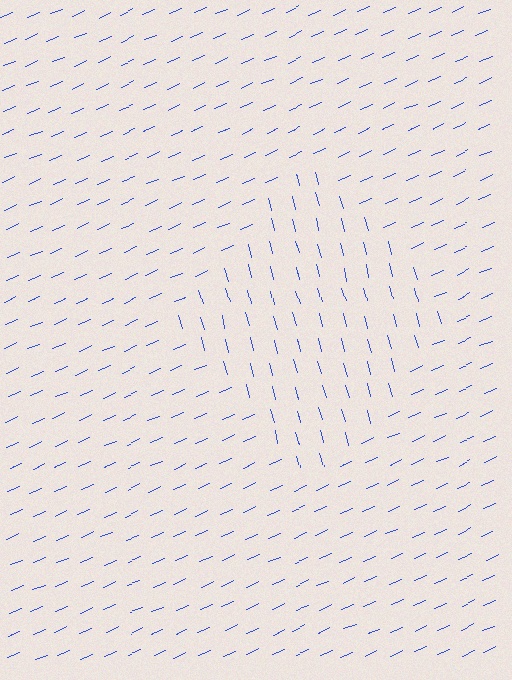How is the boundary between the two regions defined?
The boundary is defined purely by a change in line orientation (approximately 82 degrees difference). All lines are the same color and thickness.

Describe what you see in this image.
The image is filled with small blue line segments. A diamond region in the image has lines oriented differently from the surrounding lines, creating a visible texture boundary.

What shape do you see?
I see a diamond.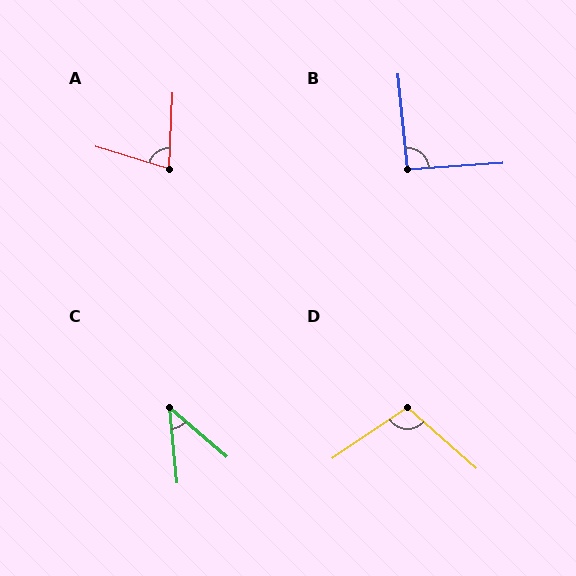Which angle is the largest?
D, at approximately 104 degrees.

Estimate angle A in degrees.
Approximately 76 degrees.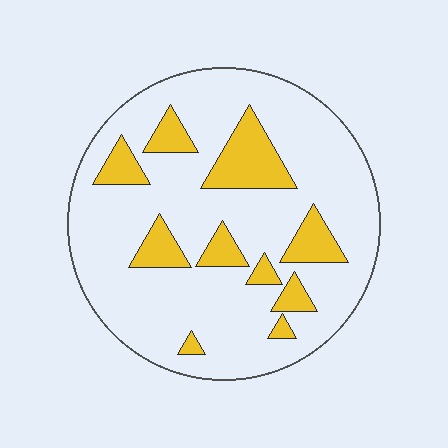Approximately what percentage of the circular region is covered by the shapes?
Approximately 20%.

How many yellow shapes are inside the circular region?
10.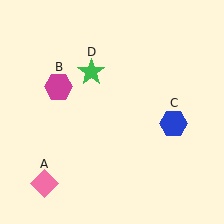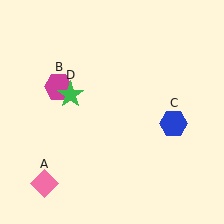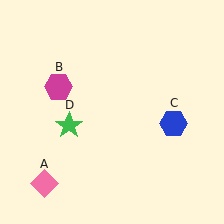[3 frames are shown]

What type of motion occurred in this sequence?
The green star (object D) rotated counterclockwise around the center of the scene.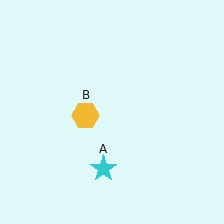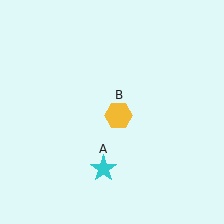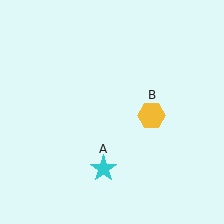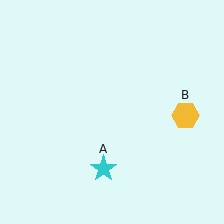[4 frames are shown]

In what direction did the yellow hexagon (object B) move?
The yellow hexagon (object B) moved right.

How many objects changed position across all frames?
1 object changed position: yellow hexagon (object B).